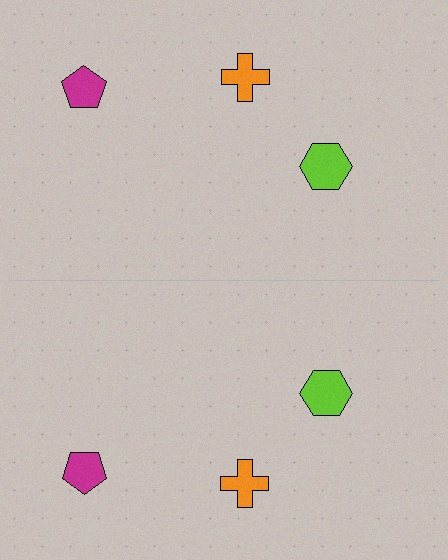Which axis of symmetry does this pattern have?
The pattern has a horizontal axis of symmetry running through the center of the image.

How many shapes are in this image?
There are 6 shapes in this image.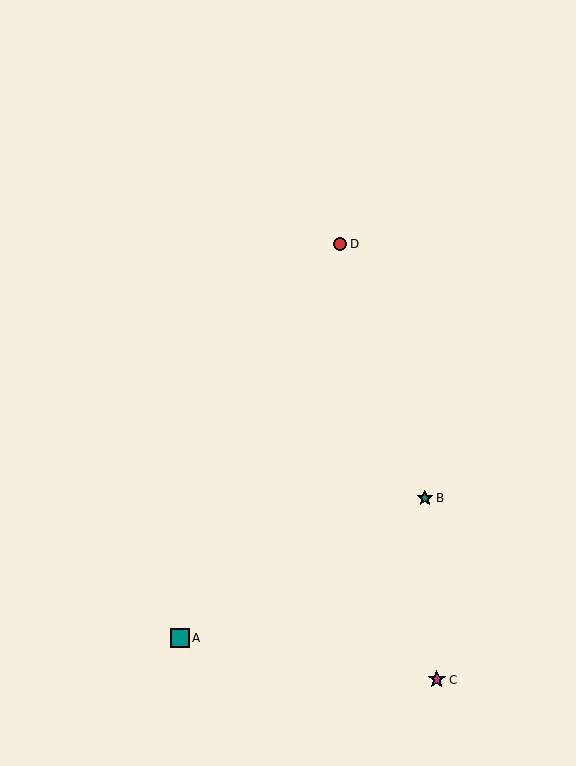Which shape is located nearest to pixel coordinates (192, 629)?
The teal square (labeled A) at (180, 638) is nearest to that location.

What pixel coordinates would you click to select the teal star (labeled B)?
Click at (425, 498) to select the teal star B.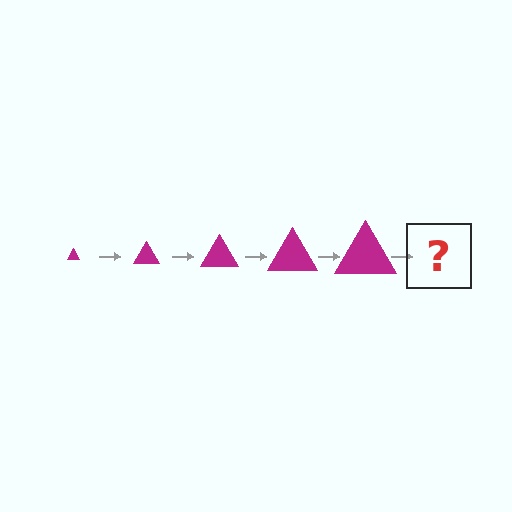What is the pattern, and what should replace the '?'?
The pattern is that the triangle gets progressively larger each step. The '?' should be a magenta triangle, larger than the previous one.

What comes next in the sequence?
The next element should be a magenta triangle, larger than the previous one.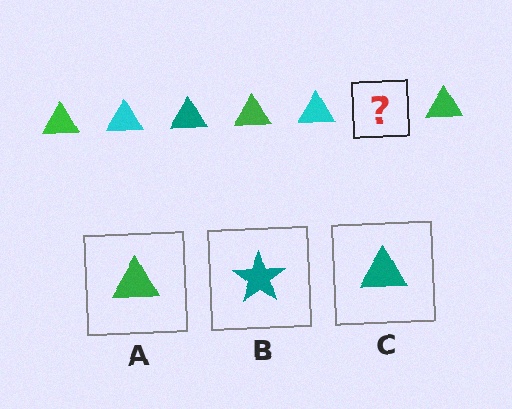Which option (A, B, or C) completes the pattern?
C.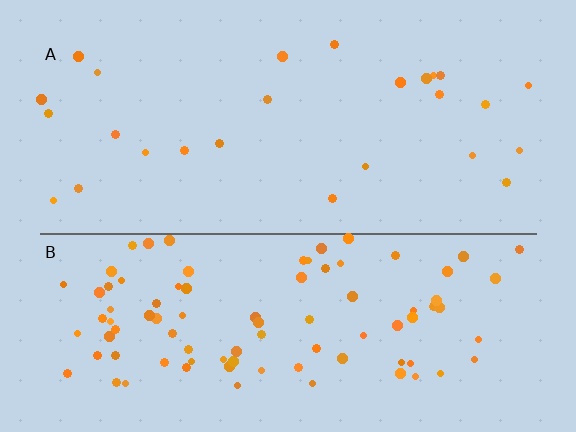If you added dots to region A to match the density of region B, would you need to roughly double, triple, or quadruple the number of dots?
Approximately quadruple.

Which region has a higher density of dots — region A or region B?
B (the bottom).